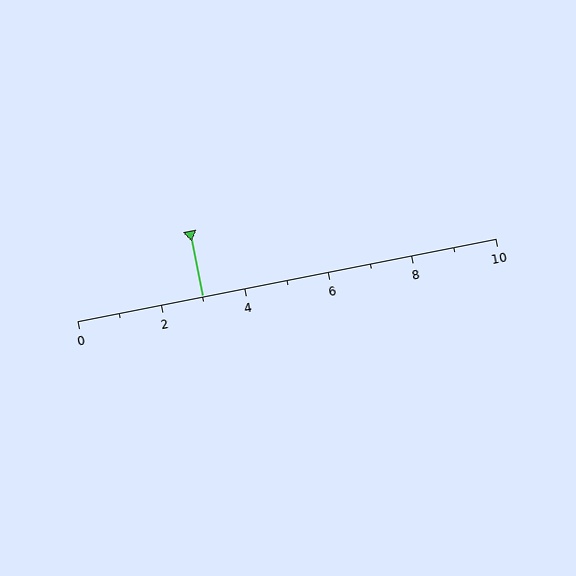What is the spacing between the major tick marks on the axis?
The major ticks are spaced 2 apart.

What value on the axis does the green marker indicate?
The marker indicates approximately 3.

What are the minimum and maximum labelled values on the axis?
The axis runs from 0 to 10.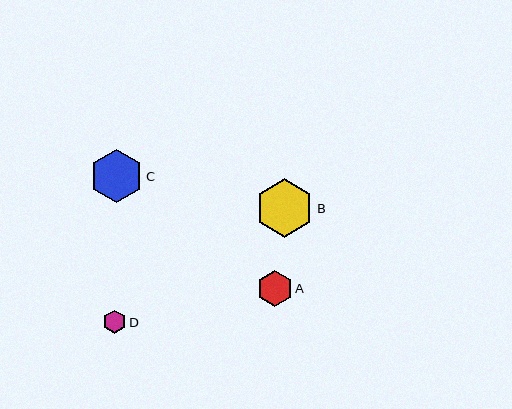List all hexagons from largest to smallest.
From largest to smallest: B, C, A, D.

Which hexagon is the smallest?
Hexagon D is the smallest with a size of approximately 24 pixels.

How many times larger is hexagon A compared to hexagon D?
Hexagon A is approximately 1.5 times the size of hexagon D.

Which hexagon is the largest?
Hexagon B is the largest with a size of approximately 58 pixels.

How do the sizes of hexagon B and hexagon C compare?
Hexagon B and hexagon C are approximately the same size.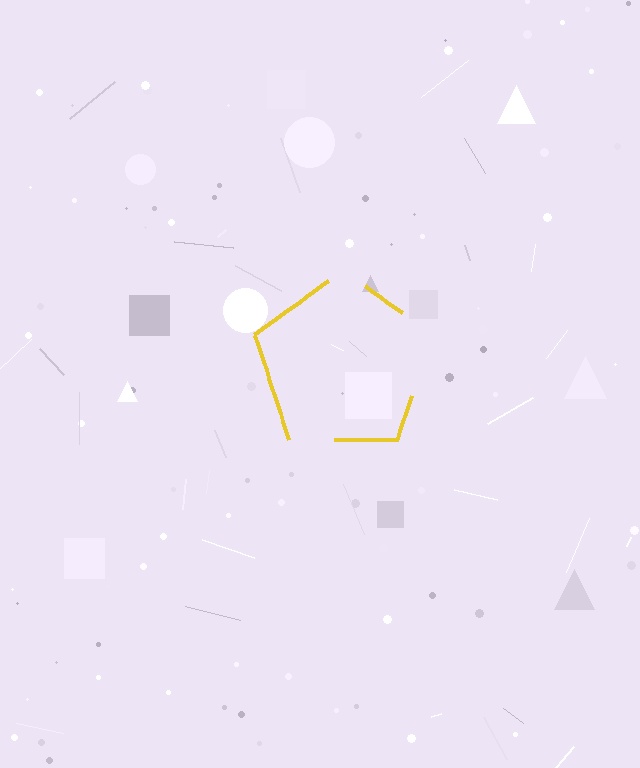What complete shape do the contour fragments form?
The contour fragments form a pentagon.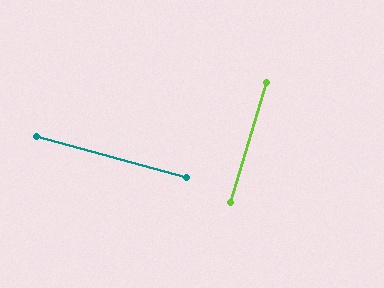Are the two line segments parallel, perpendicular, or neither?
Perpendicular — they meet at approximately 89°.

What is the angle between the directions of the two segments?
Approximately 89 degrees.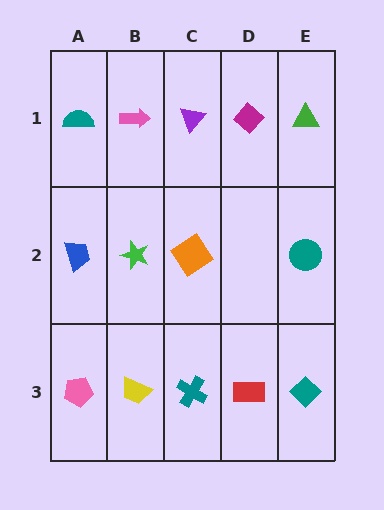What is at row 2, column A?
A blue trapezoid.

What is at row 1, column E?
A green triangle.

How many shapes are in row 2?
4 shapes.